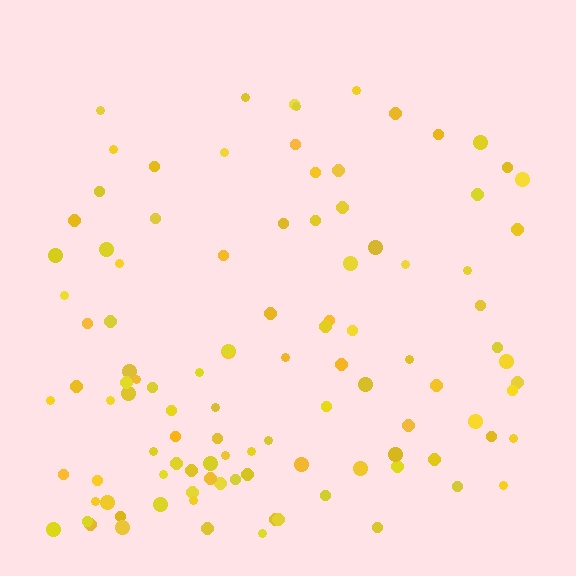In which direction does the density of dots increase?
From top to bottom, with the bottom side densest.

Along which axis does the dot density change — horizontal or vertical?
Vertical.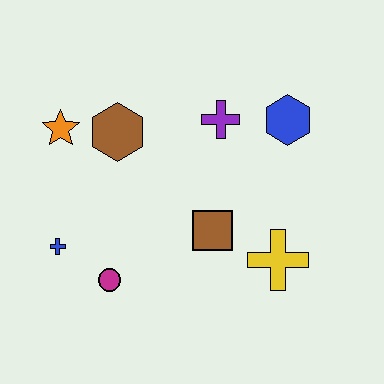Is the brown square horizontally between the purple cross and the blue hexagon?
No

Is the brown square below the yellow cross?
No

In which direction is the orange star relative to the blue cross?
The orange star is above the blue cross.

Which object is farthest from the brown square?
The orange star is farthest from the brown square.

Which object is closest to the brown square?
The yellow cross is closest to the brown square.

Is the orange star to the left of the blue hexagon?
Yes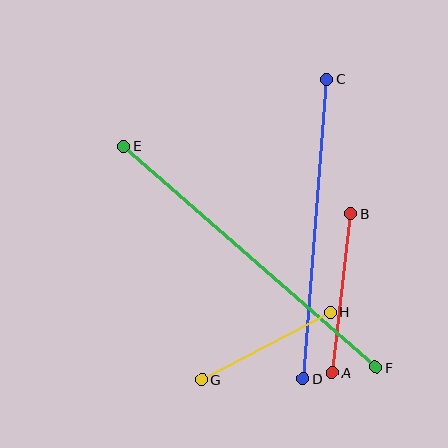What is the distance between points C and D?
The distance is approximately 300 pixels.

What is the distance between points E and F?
The distance is approximately 335 pixels.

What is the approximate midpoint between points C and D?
The midpoint is at approximately (315, 229) pixels.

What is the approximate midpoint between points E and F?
The midpoint is at approximately (250, 257) pixels.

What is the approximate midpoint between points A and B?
The midpoint is at approximately (341, 294) pixels.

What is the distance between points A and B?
The distance is approximately 160 pixels.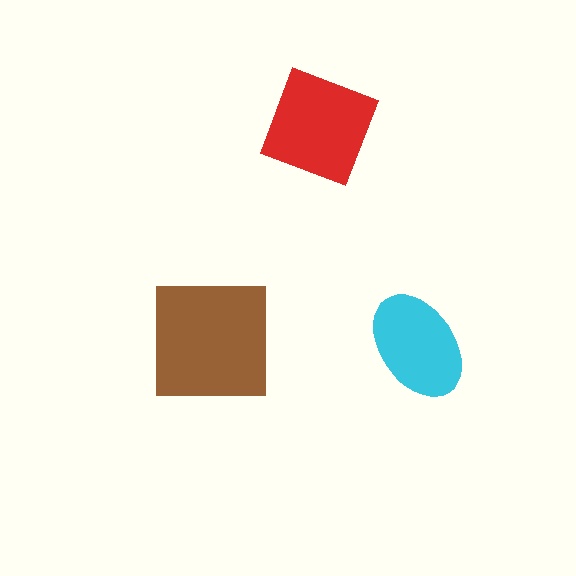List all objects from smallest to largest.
The cyan ellipse, the red diamond, the brown square.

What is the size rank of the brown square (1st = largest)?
1st.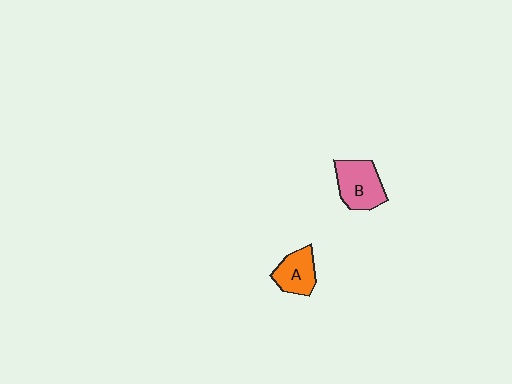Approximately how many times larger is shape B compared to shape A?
Approximately 1.3 times.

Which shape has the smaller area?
Shape A (orange).